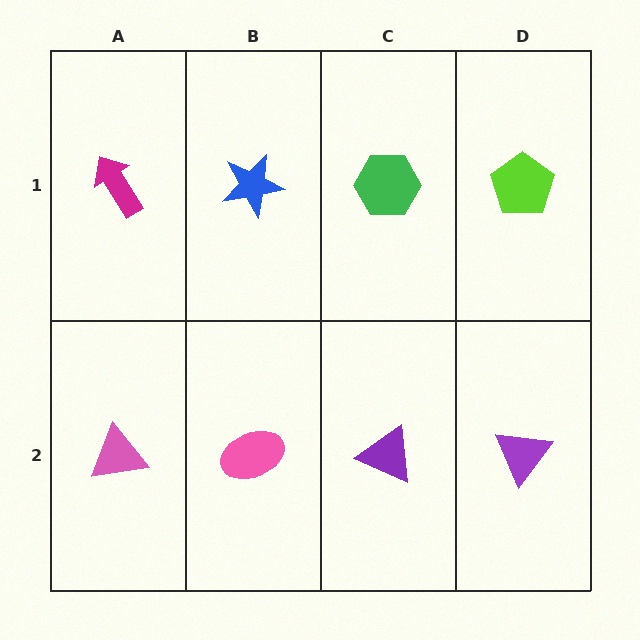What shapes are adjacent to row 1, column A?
A pink triangle (row 2, column A), a blue star (row 1, column B).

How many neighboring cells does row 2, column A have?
2.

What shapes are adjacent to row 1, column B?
A pink ellipse (row 2, column B), a magenta arrow (row 1, column A), a green hexagon (row 1, column C).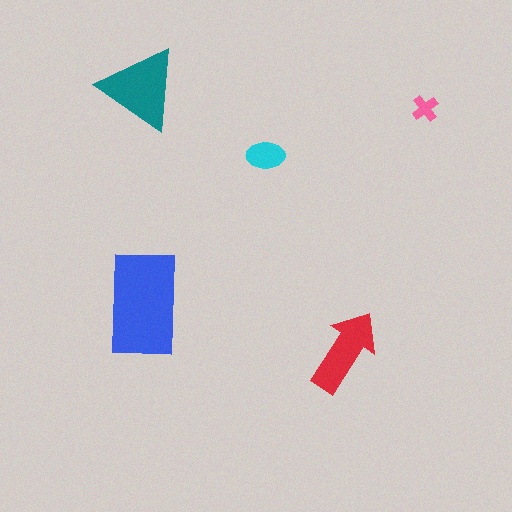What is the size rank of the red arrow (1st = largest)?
3rd.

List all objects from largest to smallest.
The blue rectangle, the teal triangle, the red arrow, the cyan ellipse, the pink cross.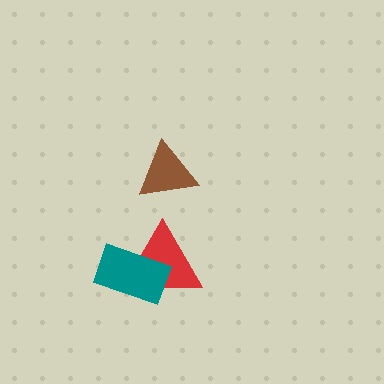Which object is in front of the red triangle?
The teal rectangle is in front of the red triangle.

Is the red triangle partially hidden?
Yes, it is partially covered by another shape.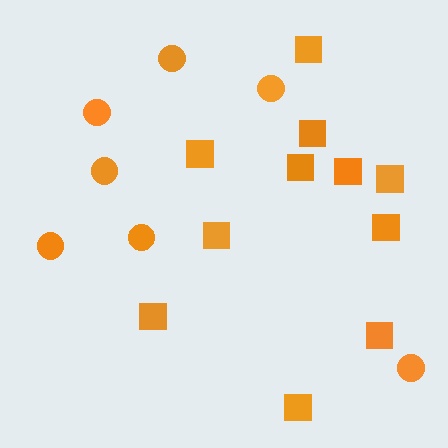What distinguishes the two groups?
There are 2 groups: one group of circles (7) and one group of squares (11).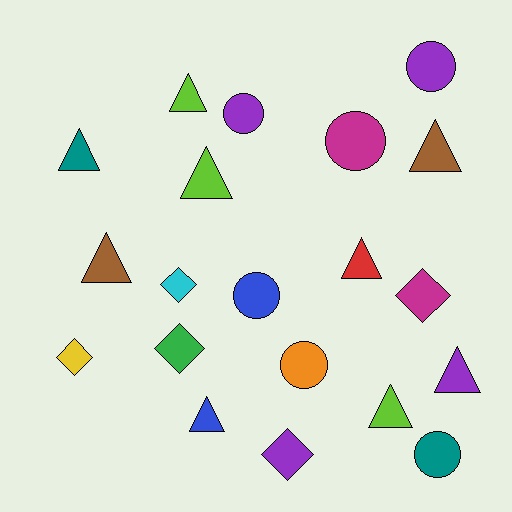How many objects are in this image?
There are 20 objects.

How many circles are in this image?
There are 6 circles.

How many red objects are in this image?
There is 1 red object.